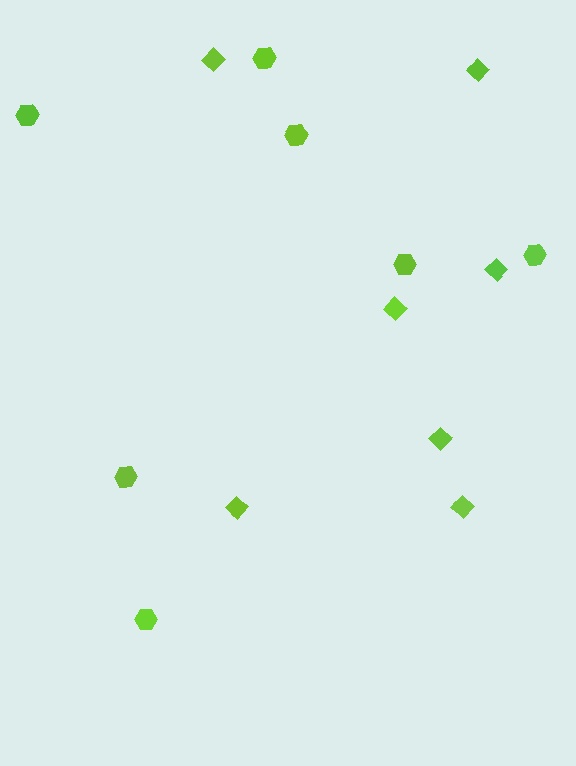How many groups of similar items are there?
There are 2 groups: one group of hexagons (7) and one group of diamonds (7).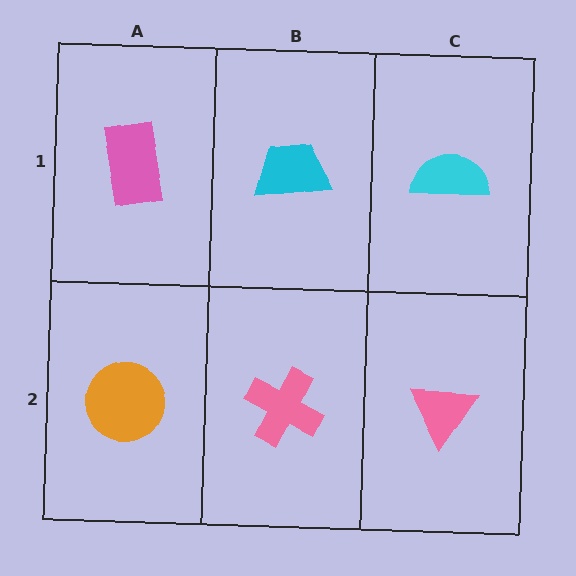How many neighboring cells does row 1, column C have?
2.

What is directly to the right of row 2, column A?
A pink cross.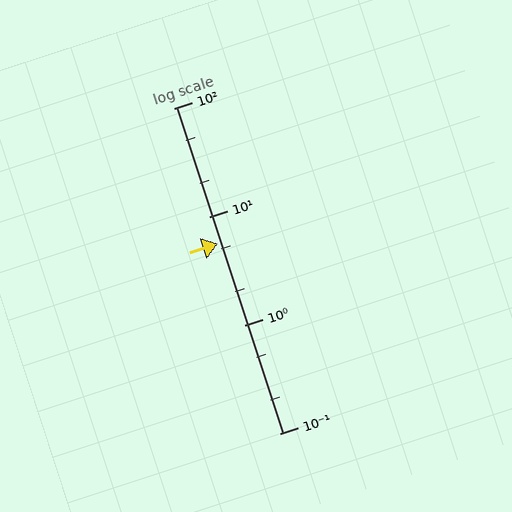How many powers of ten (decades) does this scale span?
The scale spans 3 decades, from 0.1 to 100.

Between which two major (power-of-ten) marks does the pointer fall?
The pointer is between 1 and 10.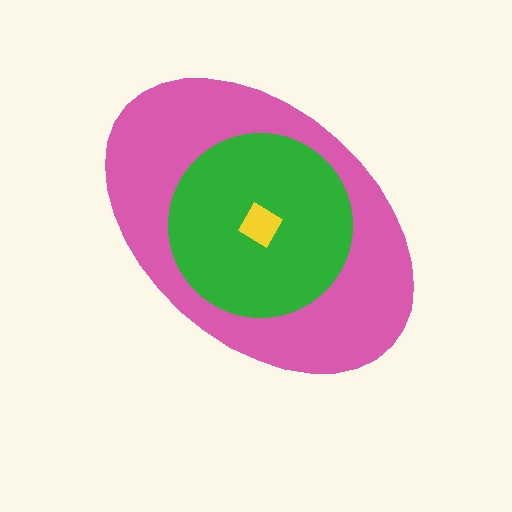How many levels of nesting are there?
3.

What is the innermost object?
The yellow diamond.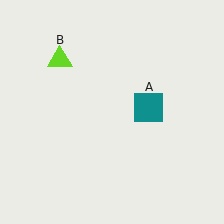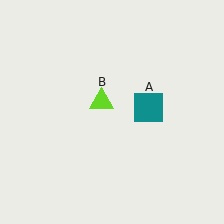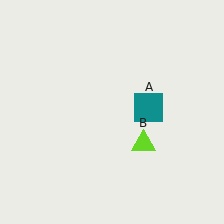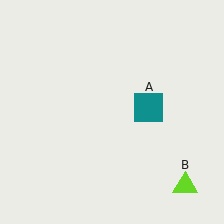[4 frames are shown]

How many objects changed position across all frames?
1 object changed position: lime triangle (object B).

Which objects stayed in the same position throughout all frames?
Teal square (object A) remained stationary.